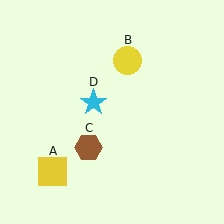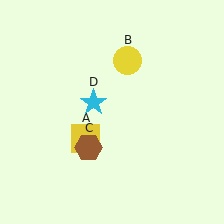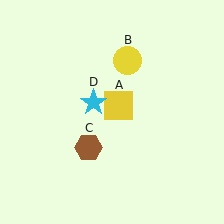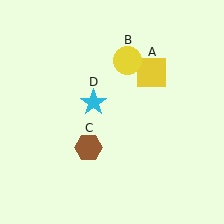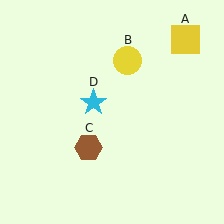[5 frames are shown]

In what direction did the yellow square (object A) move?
The yellow square (object A) moved up and to the right.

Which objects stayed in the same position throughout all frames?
Yellow circle (object B) and brown hexagon (object C) and cyan star (object D) remained stationary.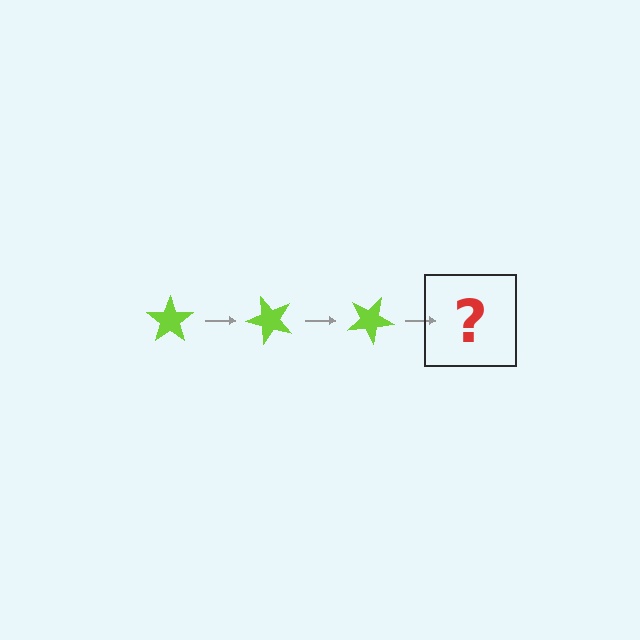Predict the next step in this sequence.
The next step is a lime star rotated 150 degrees.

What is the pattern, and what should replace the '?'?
The pattern is that the star rotates 50 degrees each step. The '?' should be a lime star rotated 150 degrees.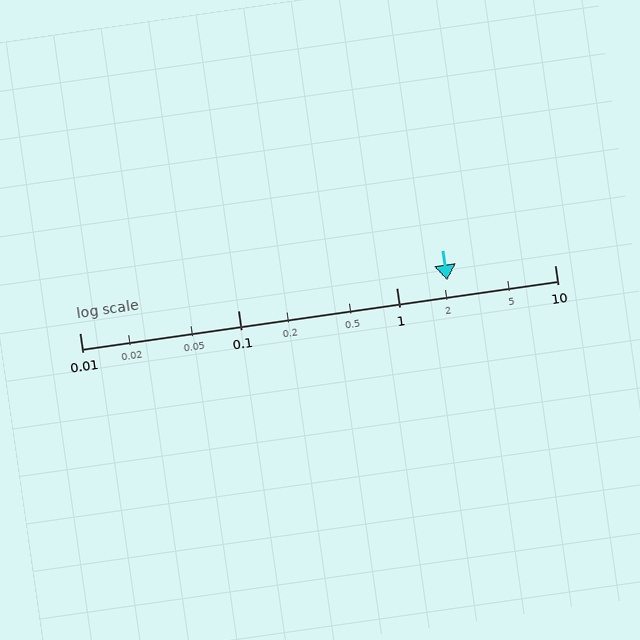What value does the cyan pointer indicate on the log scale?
The pointer indicates approximately 2.1.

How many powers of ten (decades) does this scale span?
The scale spans 3 decades, from 0.01 to 10.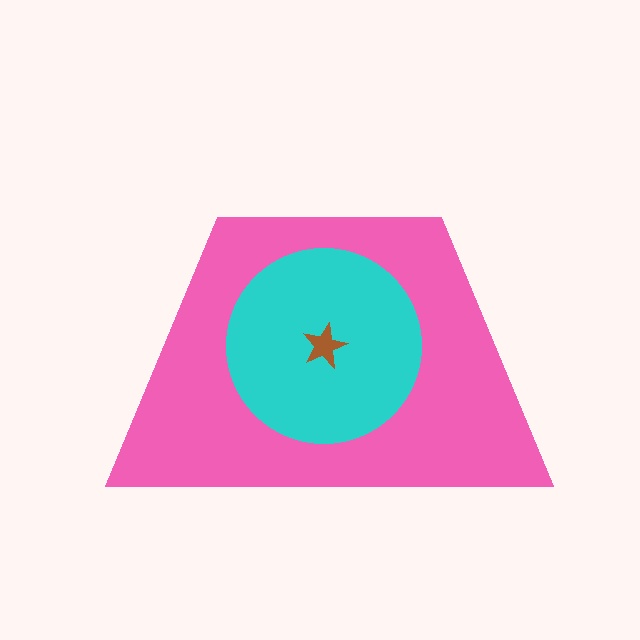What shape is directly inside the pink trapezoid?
The cyan circle.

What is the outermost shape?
The pink trapezoid.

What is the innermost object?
The brown star.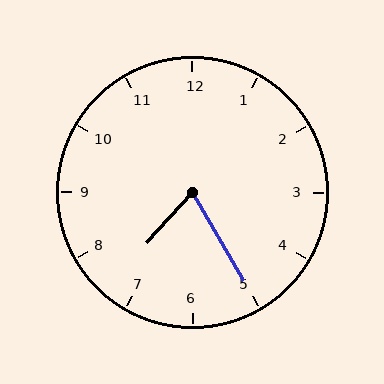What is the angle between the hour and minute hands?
Approximately 72 degrees.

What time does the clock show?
7:25.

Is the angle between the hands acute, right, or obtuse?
It is acute.